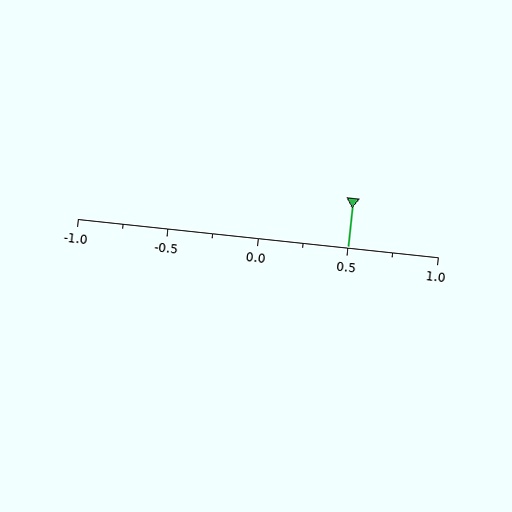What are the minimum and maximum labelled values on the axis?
The axis runs from -1.0 to 1.0.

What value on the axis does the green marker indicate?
The marker indicates approximately 0.5.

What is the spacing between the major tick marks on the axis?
The major ticks are spaced 0.5 apart.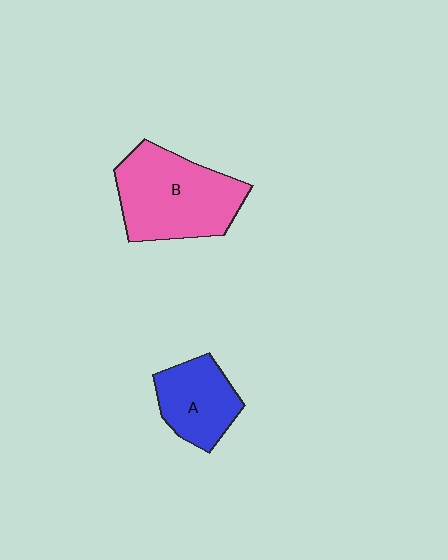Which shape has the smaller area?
Shape A (blue).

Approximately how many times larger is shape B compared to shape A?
Approximately 1.7 times.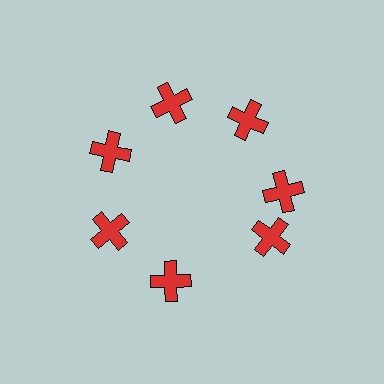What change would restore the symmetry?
The symmetry would be restored by rotating it back into even spacing with its neighbors so that all 7 crosses sit at equal angles and equal distance from the center.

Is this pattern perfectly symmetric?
No. The 7 red crosses are arranged in a ring, but one element near the 5 o'clock position is rotated out of alignment along the ring, breaking the 7-fold rotational symmetry.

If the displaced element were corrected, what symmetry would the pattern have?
It would have 7-fold rotational symmetry — the pattern would map onto itself every 51 degrees.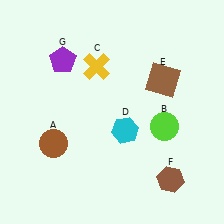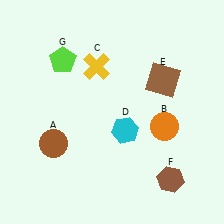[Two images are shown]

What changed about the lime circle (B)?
In Image 1, B is lime. In Image 2, it changed to orange.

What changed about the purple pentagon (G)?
In Image 1, G is purple. In Image 2, it changed to lime.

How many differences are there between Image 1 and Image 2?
There are 2 differences between the two images.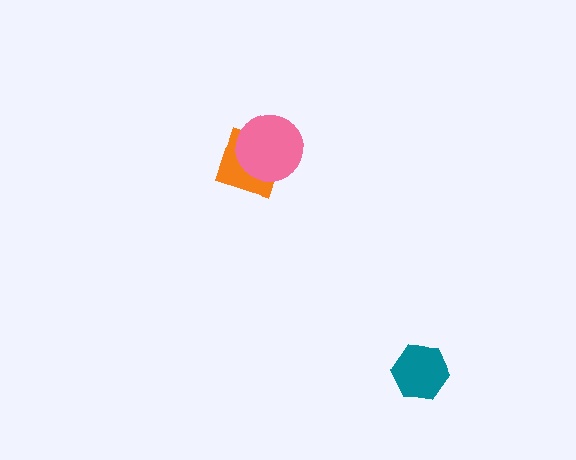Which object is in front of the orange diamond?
The pink circle is in front of the orange diamond.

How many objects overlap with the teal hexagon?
0 objects overlap with the teal hexagon.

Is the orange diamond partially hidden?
Yes, it is partially covered by another shape.